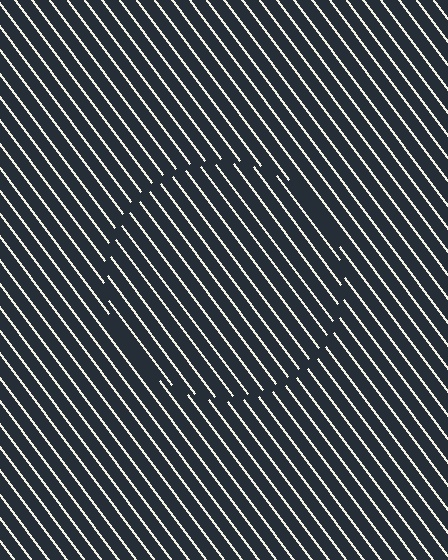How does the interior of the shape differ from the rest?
The interior of the shape contains the same grating, shifted by half a period — the contour is defined by the phase discontinuity where line-ends from the inner and outer gratings abut.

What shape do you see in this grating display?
An illusory circle. The interior of the shape contains the same grating, shifted by half a period — the contour is defined by the phase discontinuity where line-ends from the inner and outer gratings abut.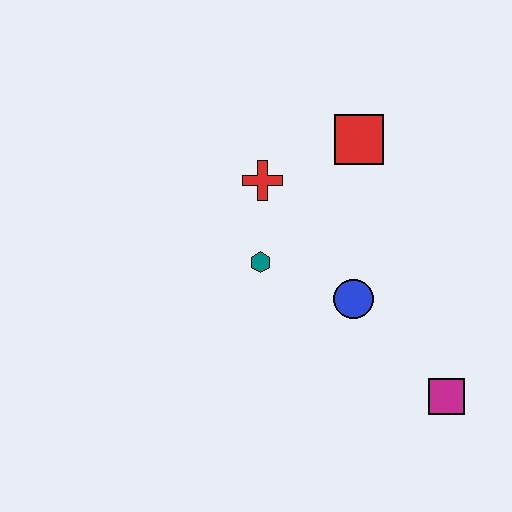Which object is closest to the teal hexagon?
The red cross is closest to the teal hexagon.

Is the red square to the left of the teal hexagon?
No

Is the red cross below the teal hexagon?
No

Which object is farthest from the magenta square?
The red cross is farthest from the magenta square.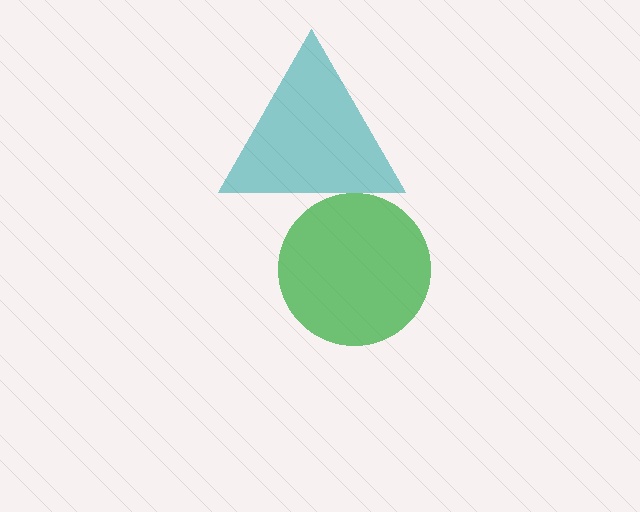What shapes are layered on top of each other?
The layered shapes are: a green circle, a teal triangle.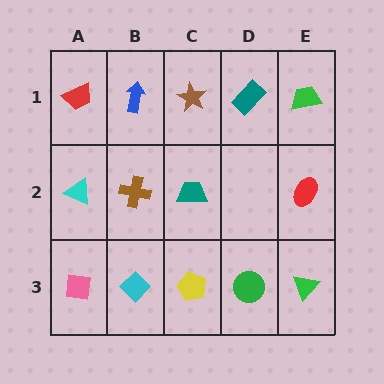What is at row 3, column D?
A green circle.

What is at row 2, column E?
A red ellipse.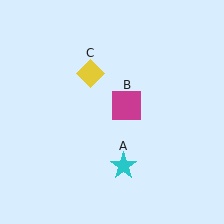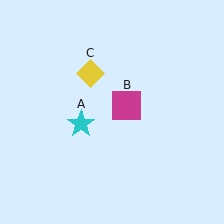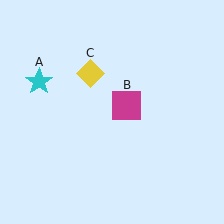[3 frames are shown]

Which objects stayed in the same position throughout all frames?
Magenta square (object B) and yellow diamond (object C) remained stationary.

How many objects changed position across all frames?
1 object changed position: cyan star (object A).